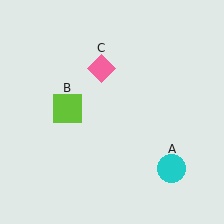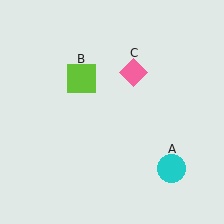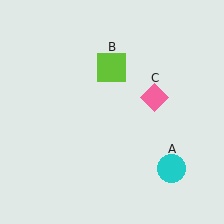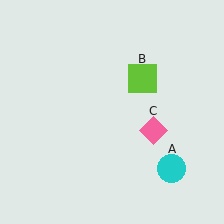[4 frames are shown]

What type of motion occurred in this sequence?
The lime square (object B), pink diamond (object C) rotated clockwise around the center of the scene.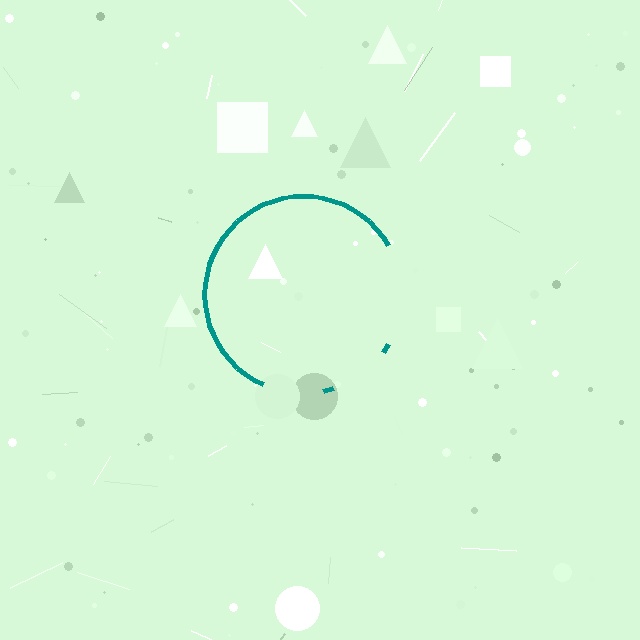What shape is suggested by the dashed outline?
The dashed outline suggests a circle.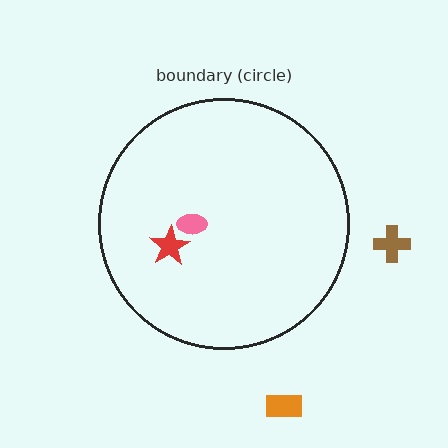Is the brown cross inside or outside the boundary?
Outside.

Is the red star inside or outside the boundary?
Inside.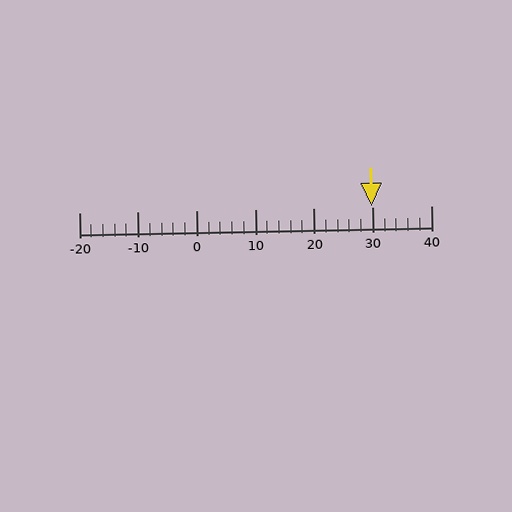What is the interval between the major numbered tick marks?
The major tick marks are spaced 10 units apart.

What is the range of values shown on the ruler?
The ruler shows values from -20 to 40.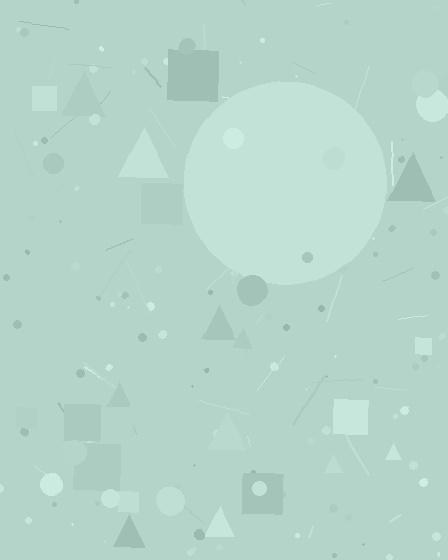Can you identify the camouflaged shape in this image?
The camouflaged shape is a circle.